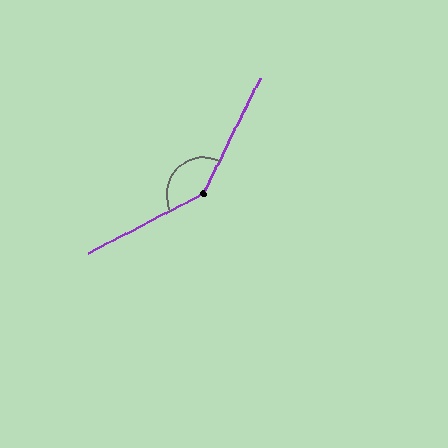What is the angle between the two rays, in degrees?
Approximately 143 degrees.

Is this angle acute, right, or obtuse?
It is obtuse.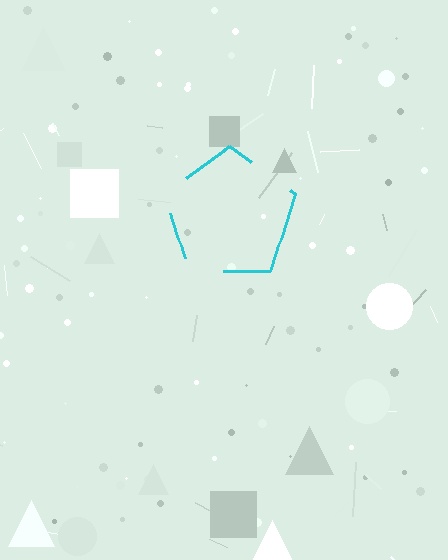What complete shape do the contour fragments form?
The contour fragments form a pentagon.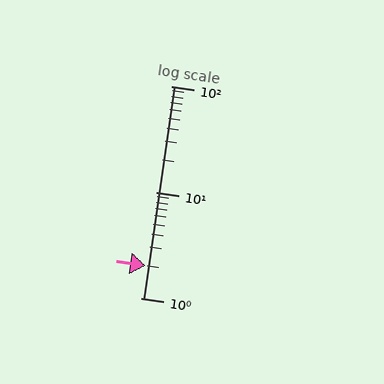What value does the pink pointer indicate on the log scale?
The pointer indicates approximately 2.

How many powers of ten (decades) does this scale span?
The scale spans 2 decades, from 1 to 100.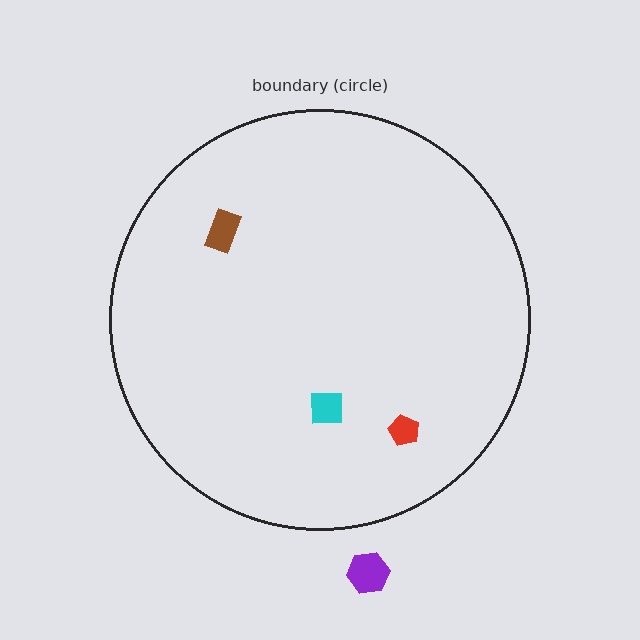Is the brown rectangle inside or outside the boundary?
Inside.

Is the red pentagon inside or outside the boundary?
Inside.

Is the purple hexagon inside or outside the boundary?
Outside.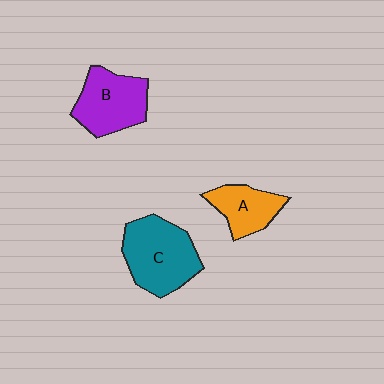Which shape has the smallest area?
Shape A (orange).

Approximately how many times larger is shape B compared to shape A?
Approximately 1.4 times.